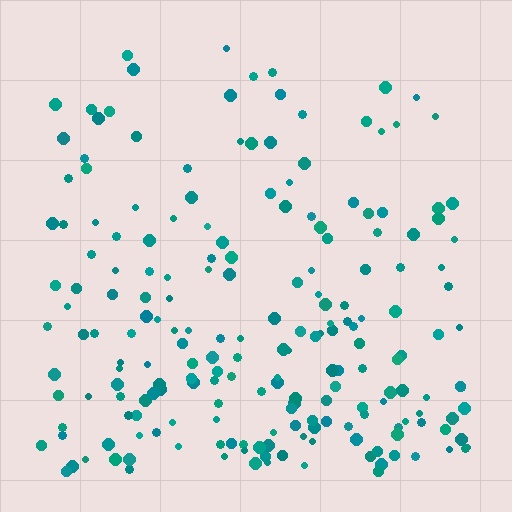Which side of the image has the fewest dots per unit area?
The top.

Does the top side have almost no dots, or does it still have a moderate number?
Still a moderate number, just noticeably fewer than the bottom.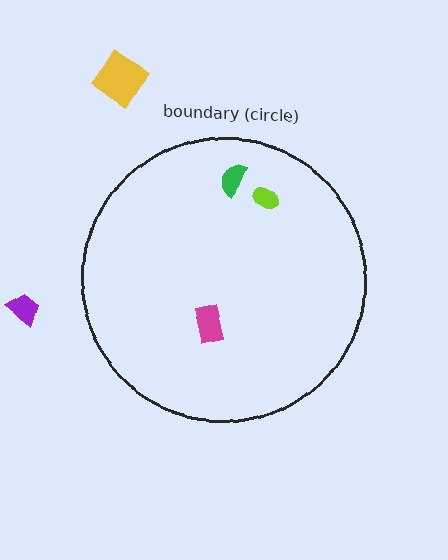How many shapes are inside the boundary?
3 inside, 2 outside.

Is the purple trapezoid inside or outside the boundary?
Outside.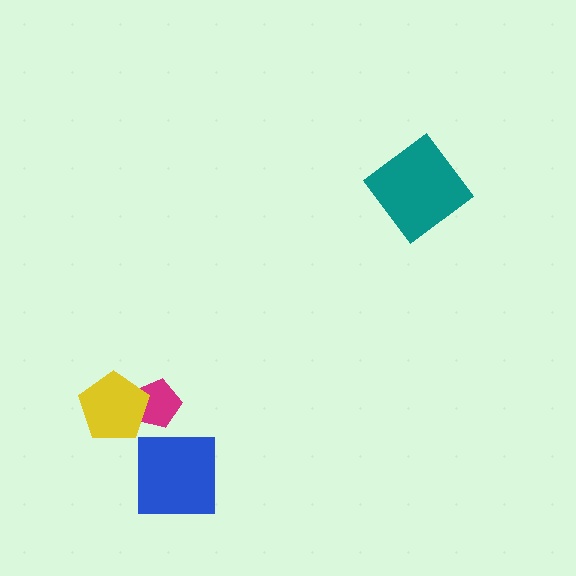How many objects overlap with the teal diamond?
0 objects overlap with the teal diamond.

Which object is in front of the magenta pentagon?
The yellow pentagon is in front of the magenta pentagon.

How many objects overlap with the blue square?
0 objects overlap with the blue square.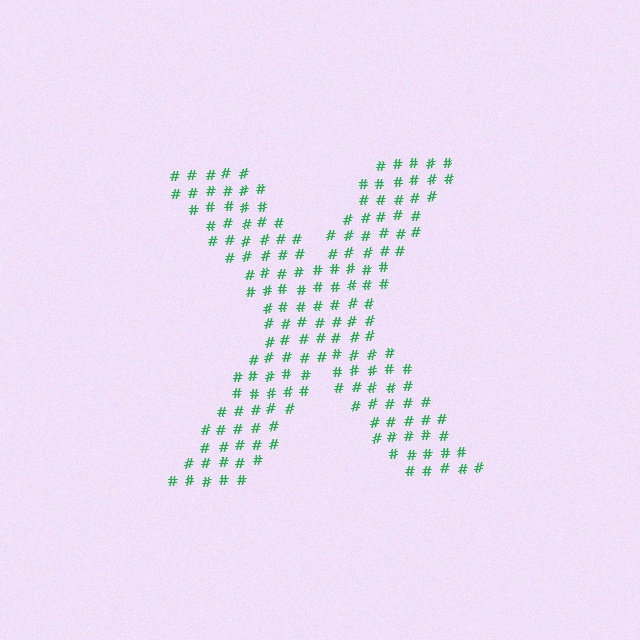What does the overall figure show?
The overall figure shows the letter X.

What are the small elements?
The small elements are hash symbols.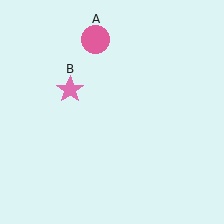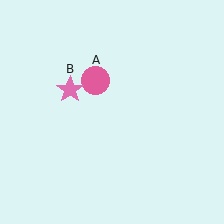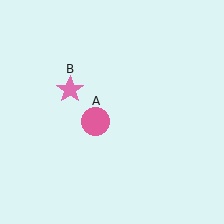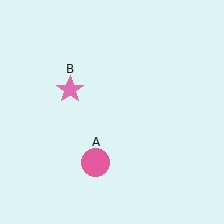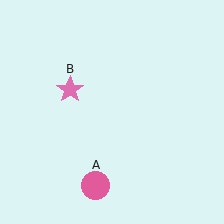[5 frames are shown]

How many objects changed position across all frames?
1 object changed position: pink circle (object A).